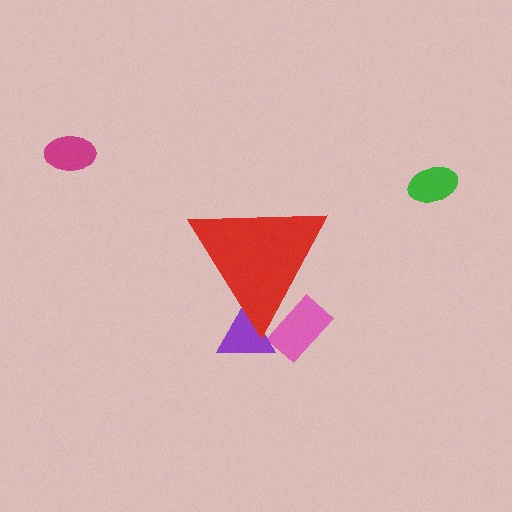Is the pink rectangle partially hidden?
Yes, the pink rectangle is partially hidden behind the red triangle.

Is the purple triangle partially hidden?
Yes, the purple triangle is partially hidden behind the red triangle.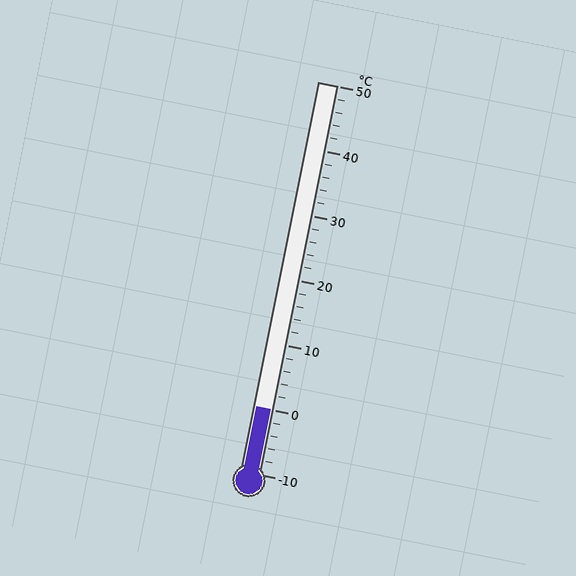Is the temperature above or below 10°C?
The temperature is below 10°C.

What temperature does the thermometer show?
The thermometer shows approximately 0°C.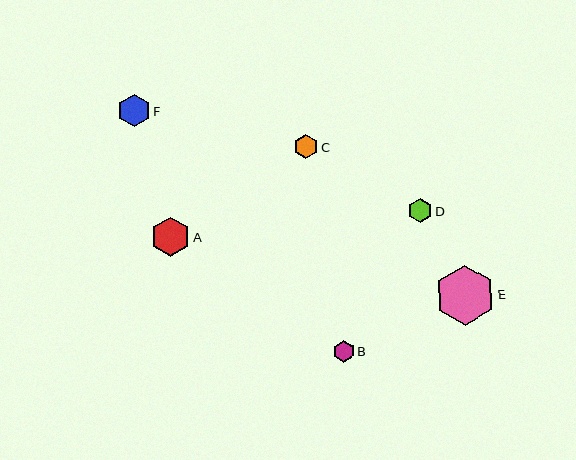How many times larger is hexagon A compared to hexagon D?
Hexagon A is approximately 1.6 times the size of hexagon D.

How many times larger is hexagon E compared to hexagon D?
Hexagon E is approximately 2.5 times the size of hexagon D.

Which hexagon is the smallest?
Hexagon B is the smallest with a size of approximately 21 pixels.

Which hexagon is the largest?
Hexagon E is the largest with a size of approximately 60 pixels.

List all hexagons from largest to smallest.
From largest to smallest: E, A, F, C, D, B.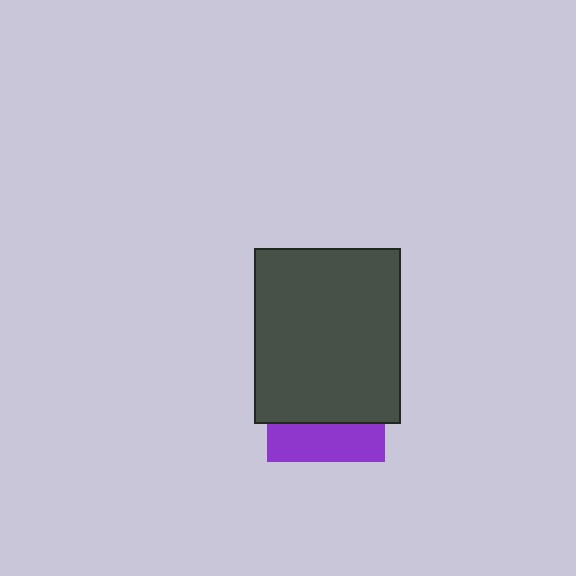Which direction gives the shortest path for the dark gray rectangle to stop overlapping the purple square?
Moving up gives the shortest separation.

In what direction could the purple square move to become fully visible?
The purple square could move down. That would shift it out from behind the dark gray rectangle entirely.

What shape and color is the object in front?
The object in front is a dark gray rectangle.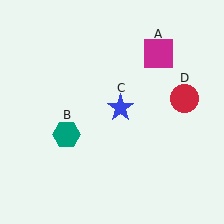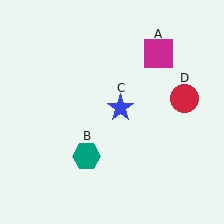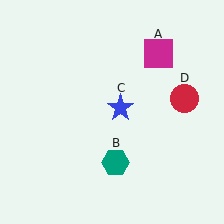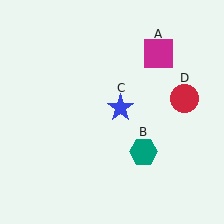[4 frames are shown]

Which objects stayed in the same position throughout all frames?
Magenta square (object A) and blue star (object C) and red circle (object D) remained stationary.